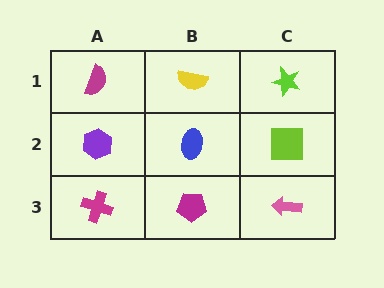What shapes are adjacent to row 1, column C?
A lime square (row 2, column C), a yellow semicircle (row 1, column B).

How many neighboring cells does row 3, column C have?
2.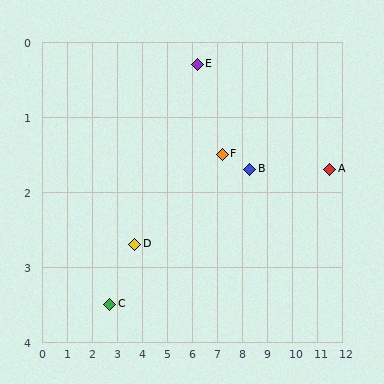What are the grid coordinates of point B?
Point B is at approximately (8.3, 1.7).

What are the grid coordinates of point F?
Point F is at approximately (7.2, 1.5).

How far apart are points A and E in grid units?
Points A and E are about 5.5 grid units apart.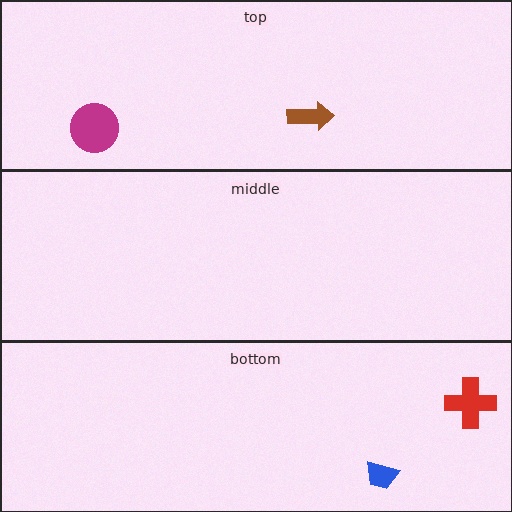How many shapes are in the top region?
2.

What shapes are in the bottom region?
The red cross, the blue trapezoid.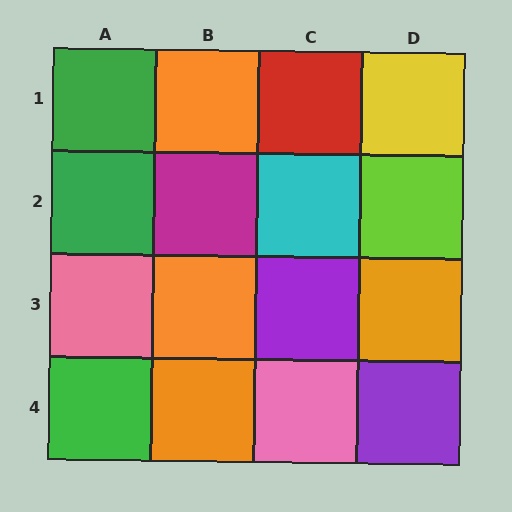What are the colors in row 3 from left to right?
Pink, orange, purple, orange.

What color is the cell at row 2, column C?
Cyan.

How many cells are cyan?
1 cell is cyan.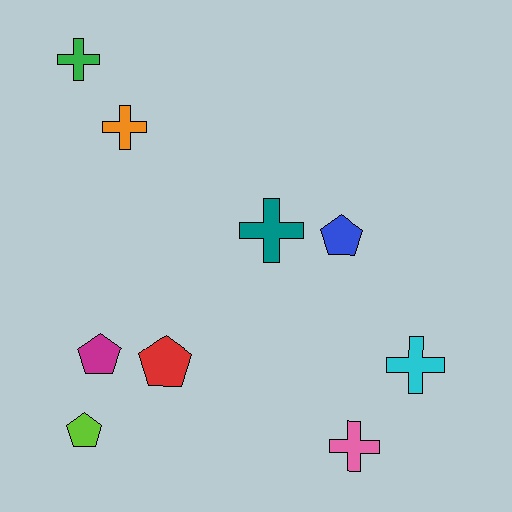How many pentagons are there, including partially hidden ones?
There are 4 pentagons.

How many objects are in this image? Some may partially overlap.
There are 9 objects.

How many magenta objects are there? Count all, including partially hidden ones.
There is 1 magenta object.